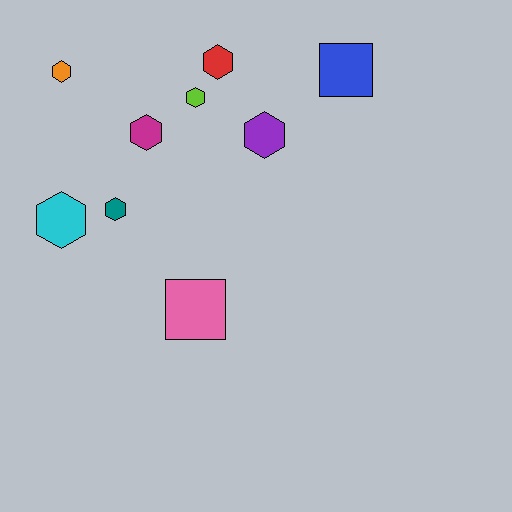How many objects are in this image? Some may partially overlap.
There are 9 objects.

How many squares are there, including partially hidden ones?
There are 2 squares.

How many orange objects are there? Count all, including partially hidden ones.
There is 1 orange object.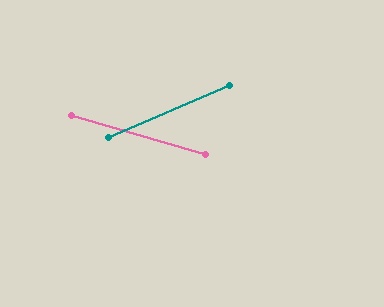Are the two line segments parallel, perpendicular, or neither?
Neither parallel nor perpendicular — they differ by about 39°.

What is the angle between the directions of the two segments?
Approximately 39 degrees.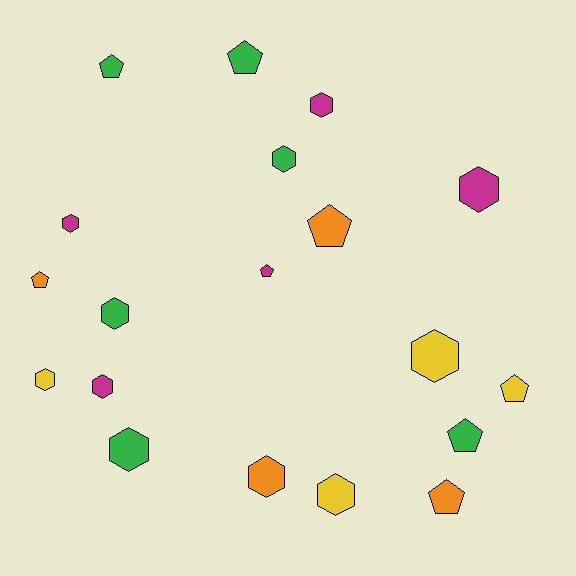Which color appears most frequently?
Green, with 6 objects.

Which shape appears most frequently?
Hexagon, with 11 objects.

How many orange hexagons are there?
There is 1 orange hexagon.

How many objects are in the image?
There are 19 objects.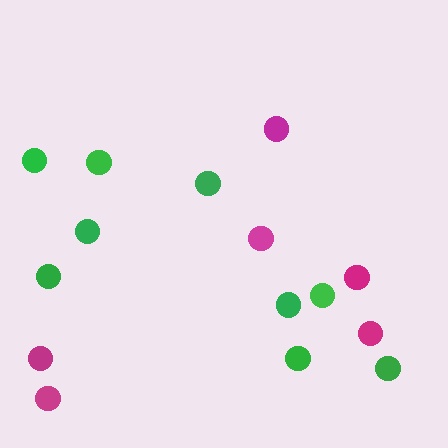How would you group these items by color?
There are 2 groups: one group of green circles (9) and one group of magenta circles (6).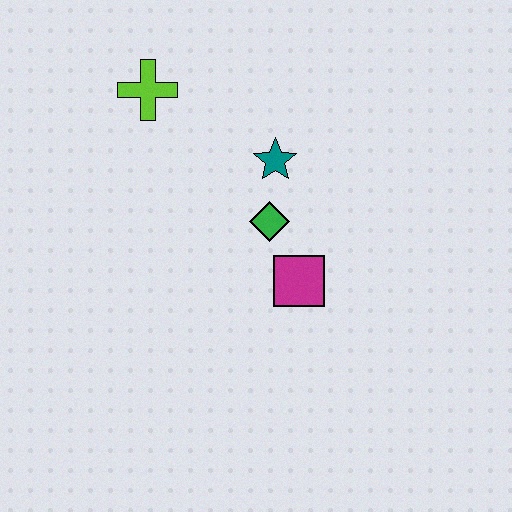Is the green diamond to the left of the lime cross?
No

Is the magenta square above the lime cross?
No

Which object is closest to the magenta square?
The green diamond is closest to the magenta square.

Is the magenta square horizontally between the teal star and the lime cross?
No